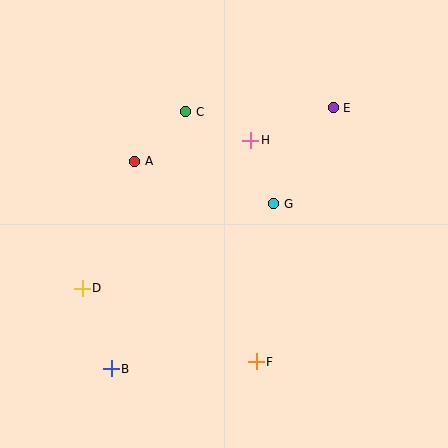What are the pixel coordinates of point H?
Point H is at (251, 140).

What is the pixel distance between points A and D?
The distance between A and D is 137 pixels.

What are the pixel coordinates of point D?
Point D is at (82, 288).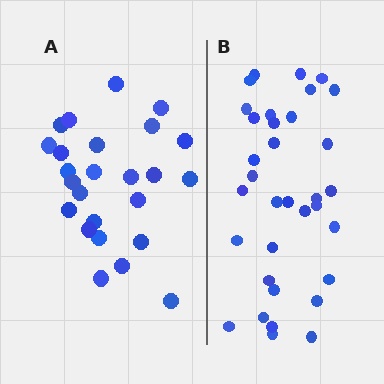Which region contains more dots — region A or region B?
Region B (the right region) has more dots.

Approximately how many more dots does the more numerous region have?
Region B has roughly 8 or so more dots than region A.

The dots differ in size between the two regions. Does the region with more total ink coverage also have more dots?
No. Region A has more total ink coverage because its dots are larger, but region B actually contains more individual dots. Total area can be misleading — the number of items is what matters here.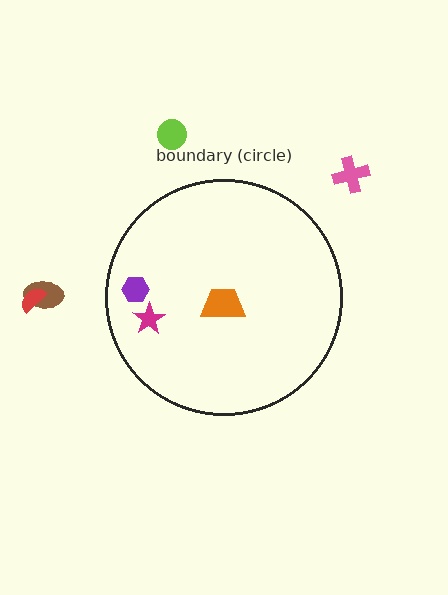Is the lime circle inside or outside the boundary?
Outside.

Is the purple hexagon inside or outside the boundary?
Inside.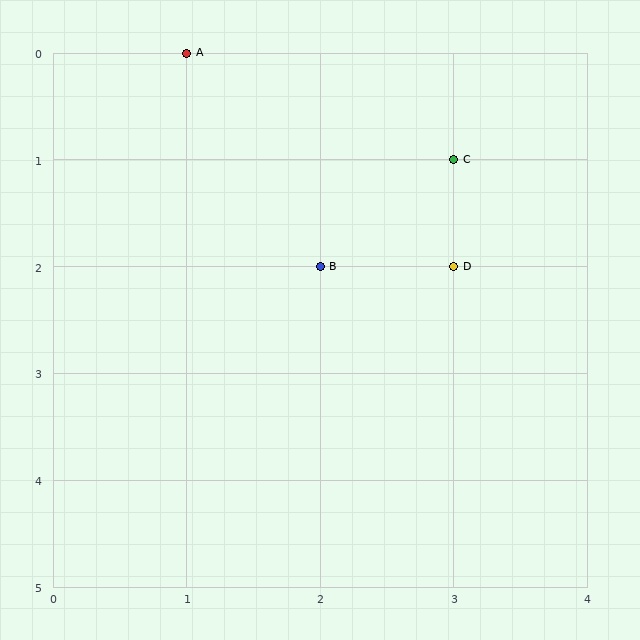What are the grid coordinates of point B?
Point B is at grid coordinates (2, 2).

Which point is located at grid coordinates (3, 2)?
Point D is at (3, 2).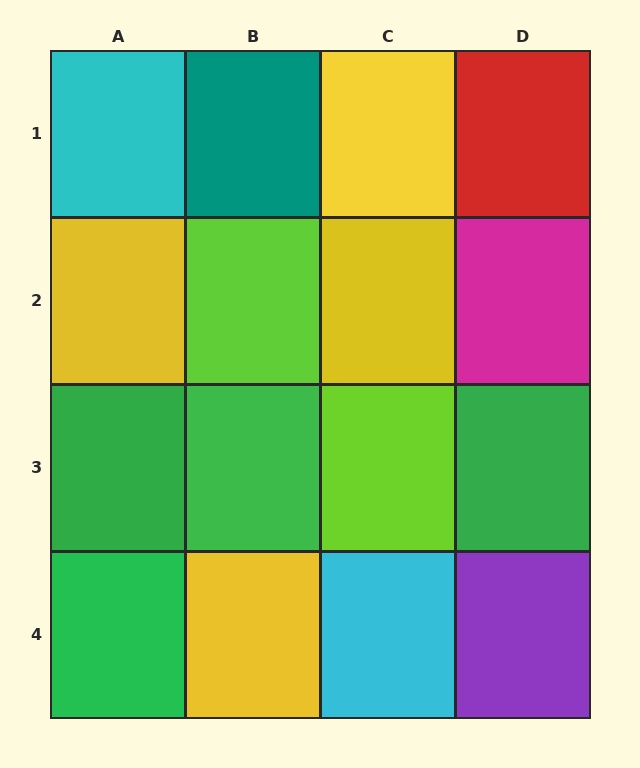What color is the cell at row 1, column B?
Teal.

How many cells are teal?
1 cell is teal.